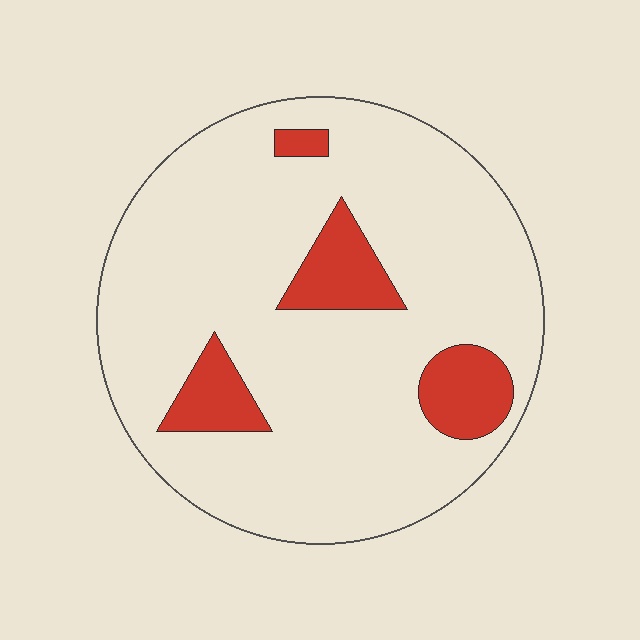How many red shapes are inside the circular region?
4.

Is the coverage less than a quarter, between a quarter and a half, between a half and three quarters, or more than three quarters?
Less than a quarter.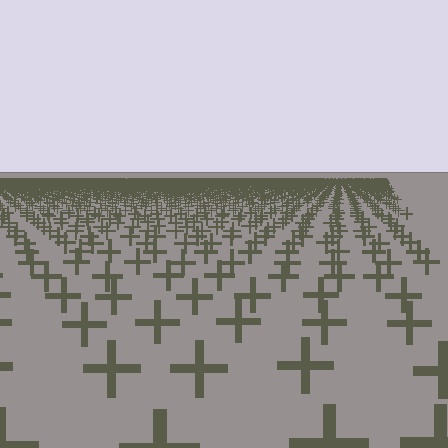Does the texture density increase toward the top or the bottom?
Density increases toward the top.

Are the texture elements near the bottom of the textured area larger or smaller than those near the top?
Larger. Near the bottom, elements are closer to the viewer and appear at a bigger on-screen size.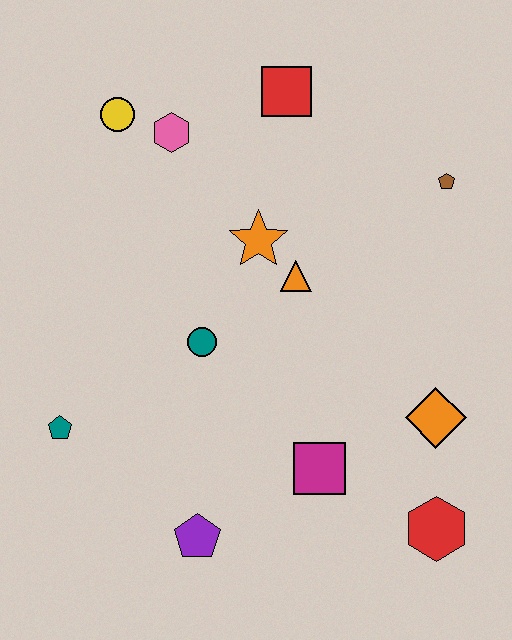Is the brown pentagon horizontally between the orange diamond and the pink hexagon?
No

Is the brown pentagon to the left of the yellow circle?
No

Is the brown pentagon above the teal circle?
Yes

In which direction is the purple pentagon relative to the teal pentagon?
The purple pentagon is to the right of the teal pentagon.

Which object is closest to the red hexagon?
The orange diamond is closest to the red hexagon.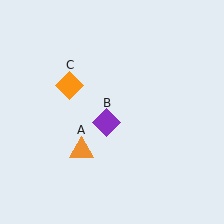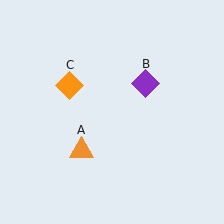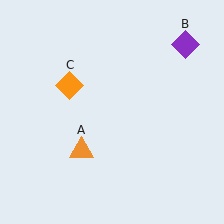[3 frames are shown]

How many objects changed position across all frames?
1 object changed position: purple diamond (object B).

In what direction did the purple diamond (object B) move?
The purple diamond (object B) moved up and to the right.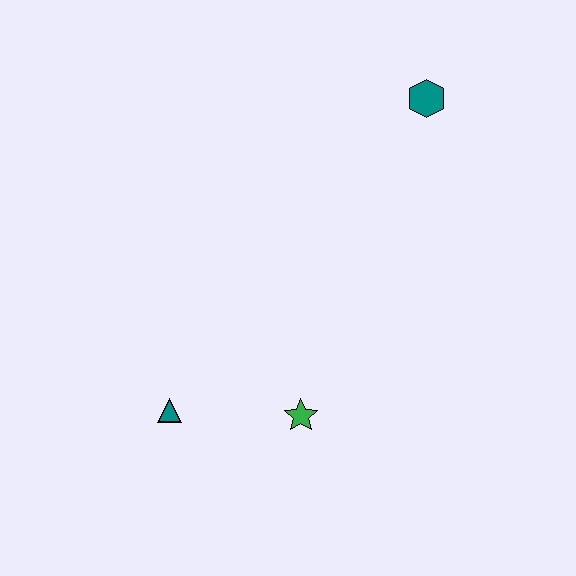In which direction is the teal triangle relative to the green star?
The teal triangle is to the left of the green star.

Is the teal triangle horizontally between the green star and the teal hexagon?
No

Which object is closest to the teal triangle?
The green star is closest to the teal triangle.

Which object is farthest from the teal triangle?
The teal hexagon is farthest from the teal triangle.